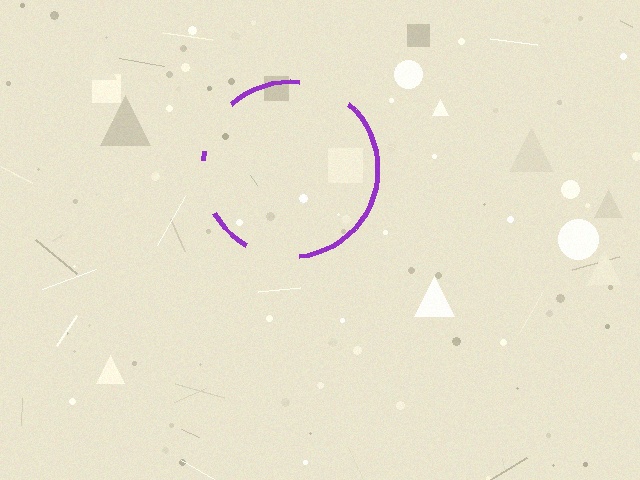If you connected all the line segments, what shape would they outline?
They would outline a circle.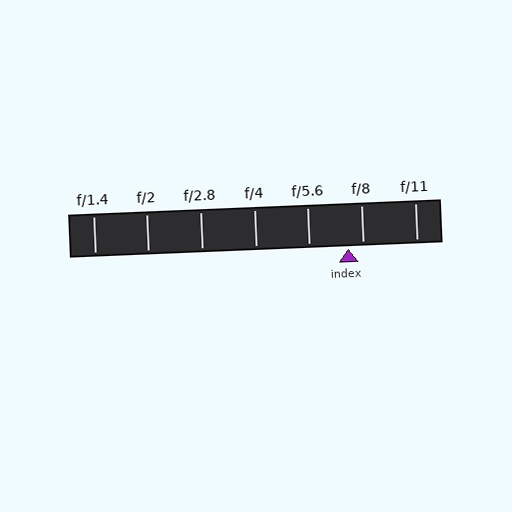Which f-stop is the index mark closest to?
The index mark is closest to f/8.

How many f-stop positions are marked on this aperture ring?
There are 7 f-stop positions marked.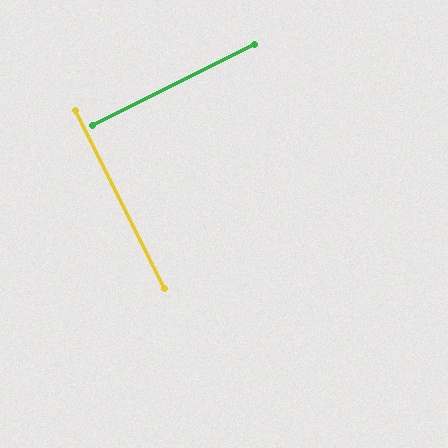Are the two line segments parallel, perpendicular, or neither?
Perpendicular — they meet at approximately 90°.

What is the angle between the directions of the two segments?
Approximately 90 degrees.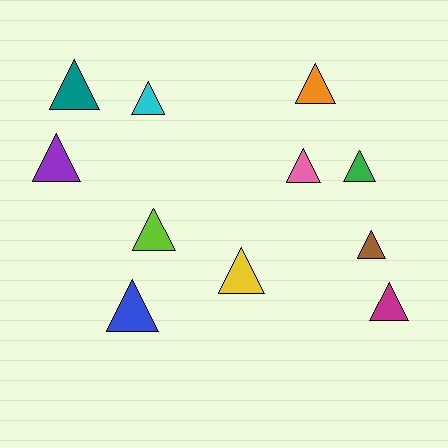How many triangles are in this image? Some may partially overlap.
There are 11 triangles.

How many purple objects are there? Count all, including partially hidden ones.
There is 1 purple object.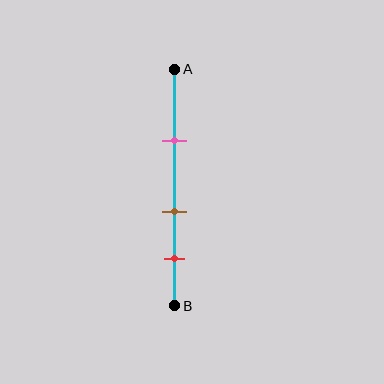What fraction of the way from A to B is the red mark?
The red mark is approximately 80% (0.8) of the way from A to B.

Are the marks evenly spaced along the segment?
Yes, the marks are approximately evenly spaced.